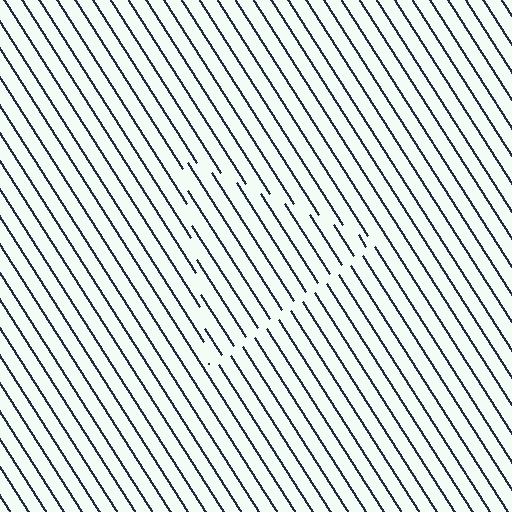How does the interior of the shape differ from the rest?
The interior of the shape contains the same grating, shifted by half a period — the contour is defined by the phase discontinuity where line-ends from the inner and outer gratings abut.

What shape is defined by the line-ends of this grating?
An illusory triangle. The interior of the shape contains the same grating, shifted by half a period — the contour is defined by the phase discontinuity where line-ends from the inner and outer gratings abut.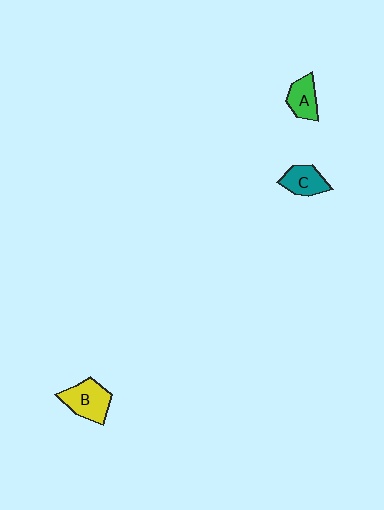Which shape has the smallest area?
Shape A (green).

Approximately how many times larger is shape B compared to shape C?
Approximately 1.3 times.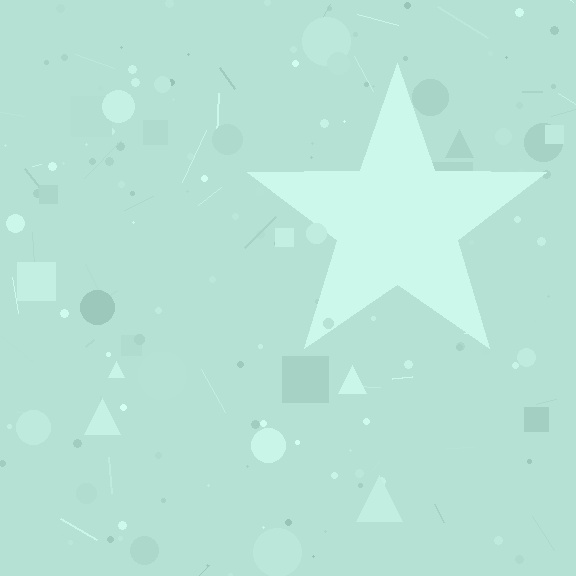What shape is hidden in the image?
A star is hidden in the image.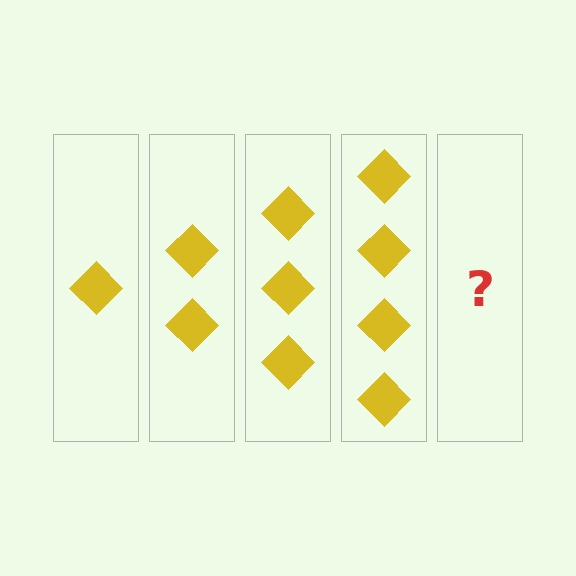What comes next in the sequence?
The next element should be 5 diamonds.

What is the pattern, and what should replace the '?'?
The pattern is that each step adds one more diamond. The '?' should be 5 diamonds.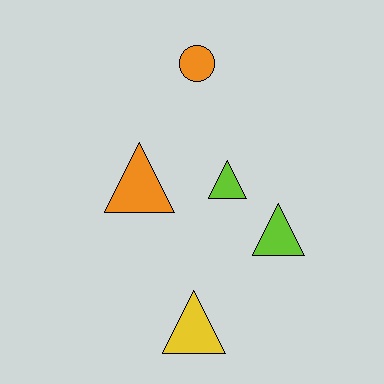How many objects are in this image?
There are 5 objects.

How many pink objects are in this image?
There are no pink objects.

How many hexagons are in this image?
There are no hexagons.